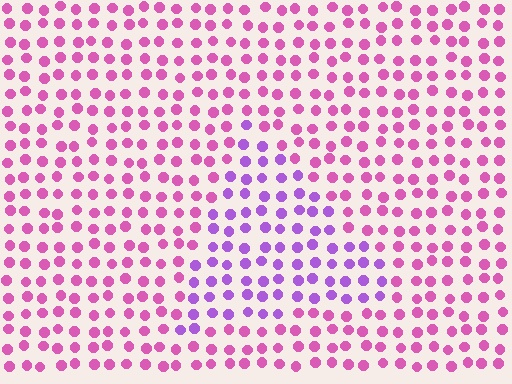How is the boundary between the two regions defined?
The boundary is defined purely by a slight shift in hue (about 40 degrees). Spacing, size, and orientation are identical on both sides.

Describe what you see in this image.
The image is filled with small pink elements in a uniform arrangement. A triangle-shaped region is visible where the elements are tinted to a slightly different hue, forming a subtle color boundary.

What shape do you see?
I see a triangle.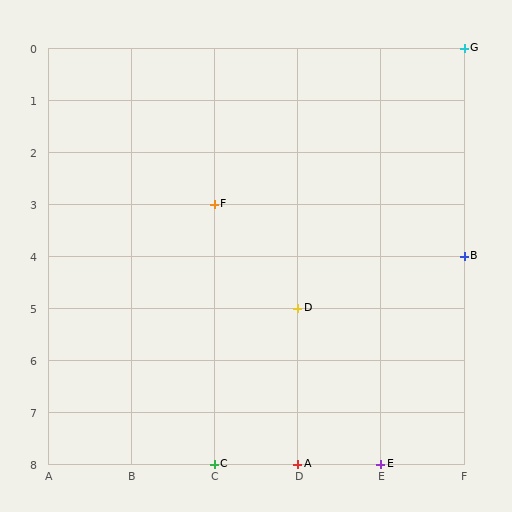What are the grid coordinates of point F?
Point F is at grid coordinates (C, 3).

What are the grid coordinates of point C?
Point C is at grid coordinates (C, 8).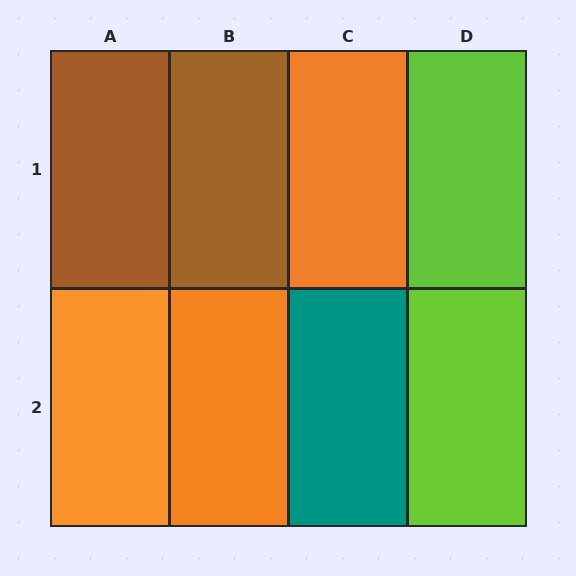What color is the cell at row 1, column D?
Lime.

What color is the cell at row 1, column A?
Brown.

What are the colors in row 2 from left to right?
Orange, orange, teal, lime.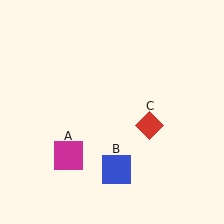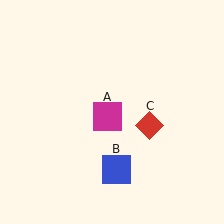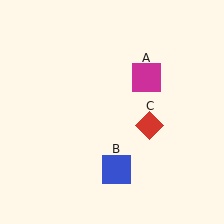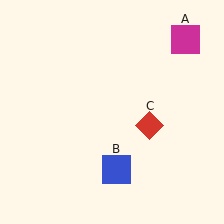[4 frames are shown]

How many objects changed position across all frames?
1 object changed position: magenta square (object A).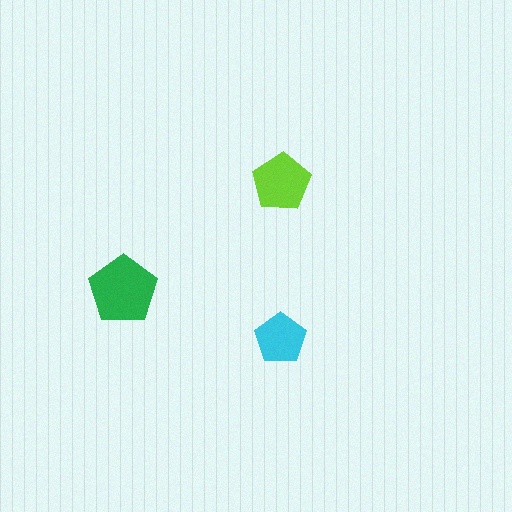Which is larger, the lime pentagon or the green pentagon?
The green one.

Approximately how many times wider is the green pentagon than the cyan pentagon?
About 1.5 times wider.